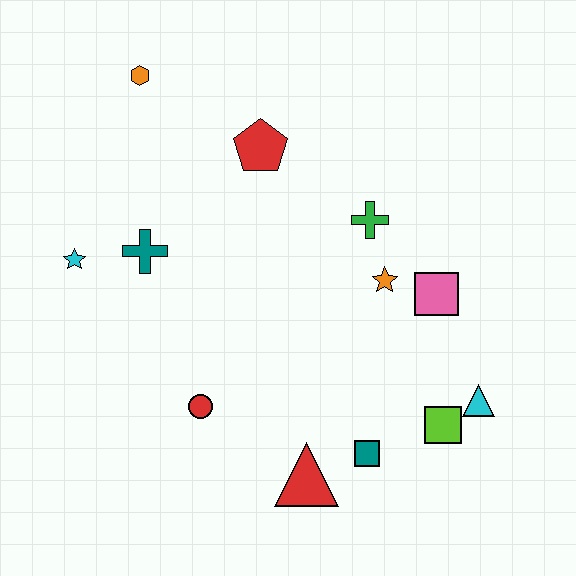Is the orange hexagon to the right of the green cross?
No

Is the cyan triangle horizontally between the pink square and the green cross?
No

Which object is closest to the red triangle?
The teal square is closest to the red triangle.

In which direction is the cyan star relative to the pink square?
The cyan star is to the left of the pink square.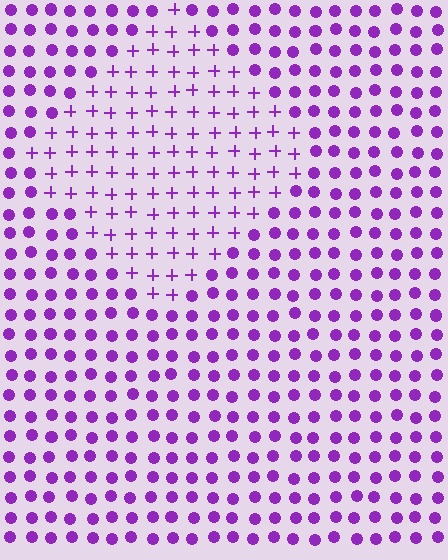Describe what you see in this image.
The image is filled with small purple elements arranged in a uniform grid. A diamond-shaped region contains plus signs, while the surrounding area contains circles. The boundary is defined purely by the change in element shape.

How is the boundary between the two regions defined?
The boundary is defined by a change in element shape: plus signs inside vs. circles outside. All elements share the same color and spacing.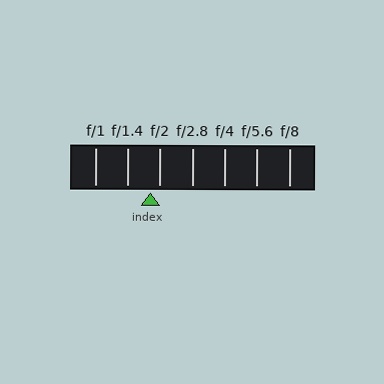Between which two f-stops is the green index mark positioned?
The index mark is between f/1.4 and f/2.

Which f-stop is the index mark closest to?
The index mark is closest to f/2.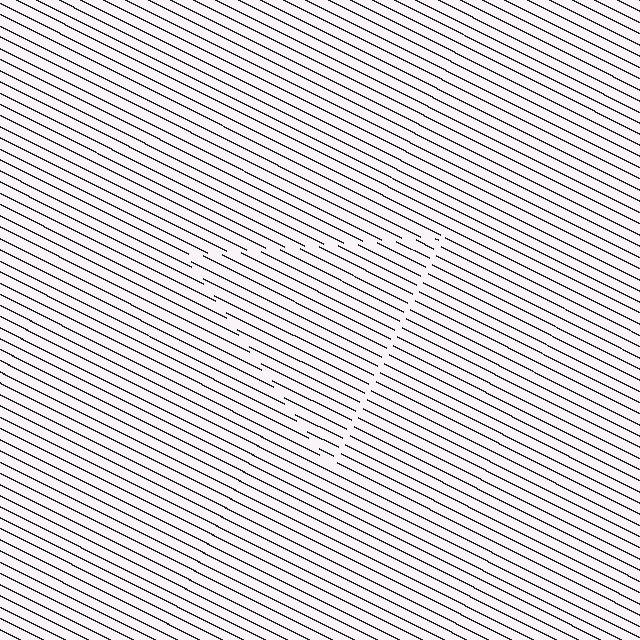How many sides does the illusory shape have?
3 sides — the line-ends trace a triangle.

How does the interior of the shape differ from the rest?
The interior of the shape contains the same grating, shifted by half a period — the contour is defined by the phase discontinuity where line-ends from the inner and outer gratings abut.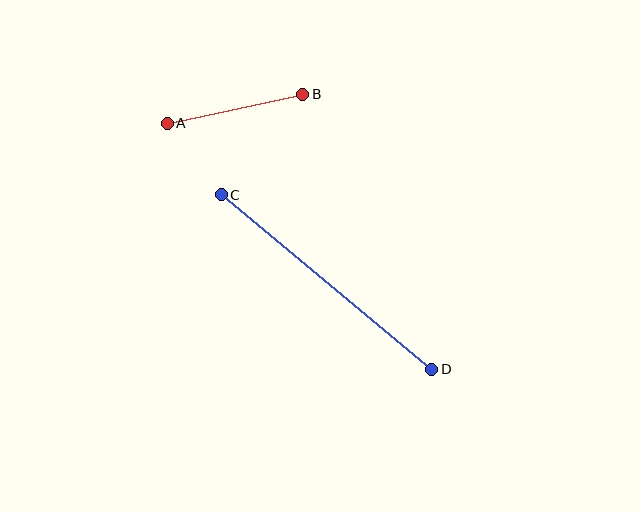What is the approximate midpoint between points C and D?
The midpoint is at approximately (326, 282) pixels.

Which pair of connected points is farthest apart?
Points C and D are farthest apart.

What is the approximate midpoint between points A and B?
The midpoint is at approximately (235, 109) pixels.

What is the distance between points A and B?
The distance is approximately 139 pixels.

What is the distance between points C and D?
The distance is approximately 273 pixels.